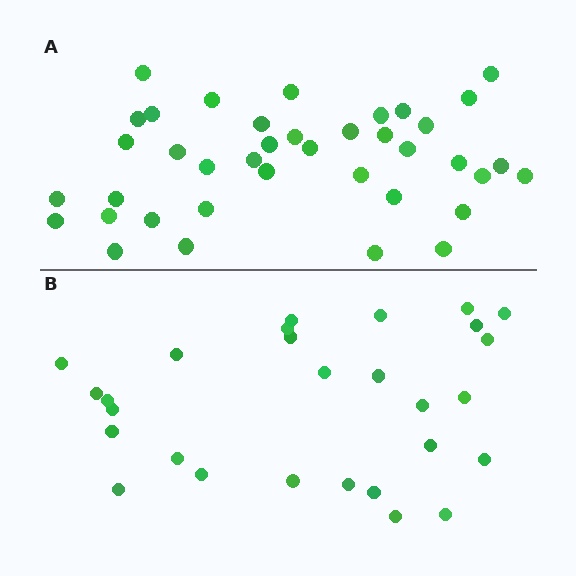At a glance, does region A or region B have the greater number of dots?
Region A (the top region) has more dots.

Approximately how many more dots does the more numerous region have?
Region A has roughly 12 or so more dots than region B.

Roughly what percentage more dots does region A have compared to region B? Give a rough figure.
About 40% more.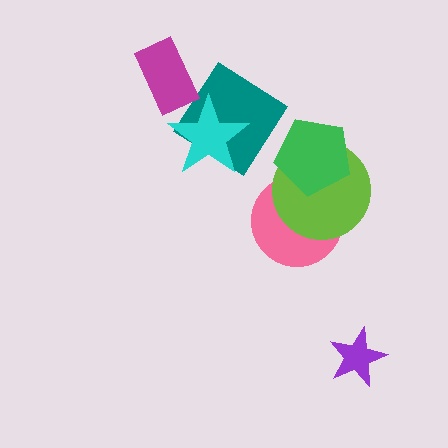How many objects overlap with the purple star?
0 objects overlap with the purple star.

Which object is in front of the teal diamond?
The cyan star is in front of the teal diamond.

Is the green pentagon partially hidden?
No, no other shape covers it.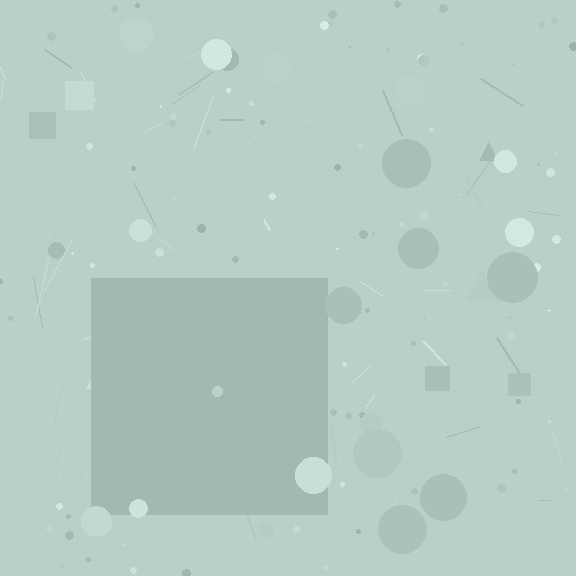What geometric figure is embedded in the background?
A square is embedded in the background.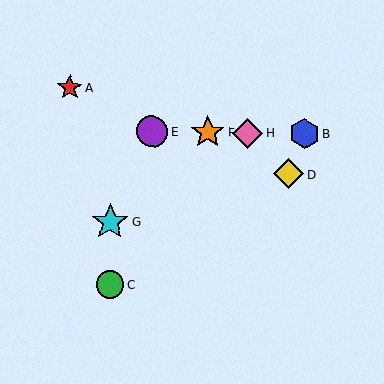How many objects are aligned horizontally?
4 objects (B, E, F, H) are aligned horizontally.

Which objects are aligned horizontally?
Objects B, E, F, H are aligned horizontally.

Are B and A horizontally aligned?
No, B is at y≈134 and A is at y≈88.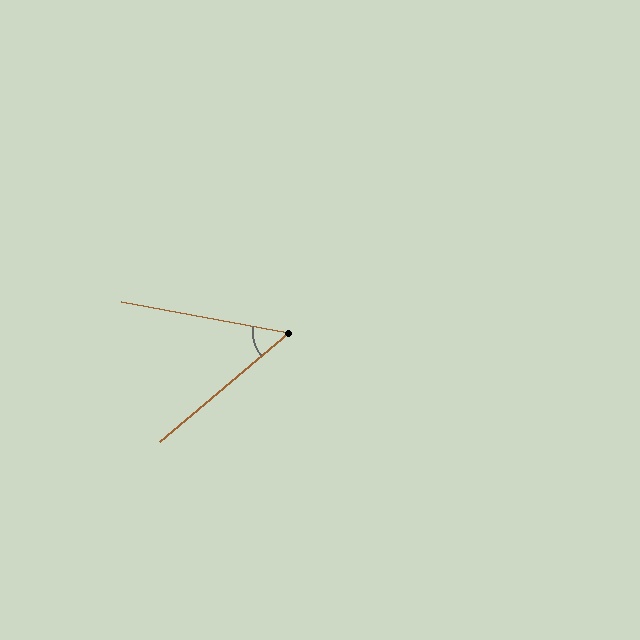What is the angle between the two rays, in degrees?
Approximately 51 degrees.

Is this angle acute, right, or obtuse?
It is acute.